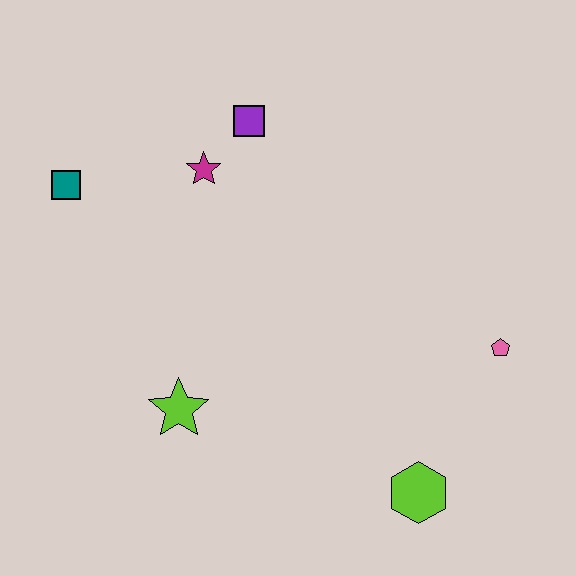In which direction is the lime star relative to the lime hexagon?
The lime star is to the left of the lime hexagon.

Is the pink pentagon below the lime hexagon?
No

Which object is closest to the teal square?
The magenta star is closest to the teal square.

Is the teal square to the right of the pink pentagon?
No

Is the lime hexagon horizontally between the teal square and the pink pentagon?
Yes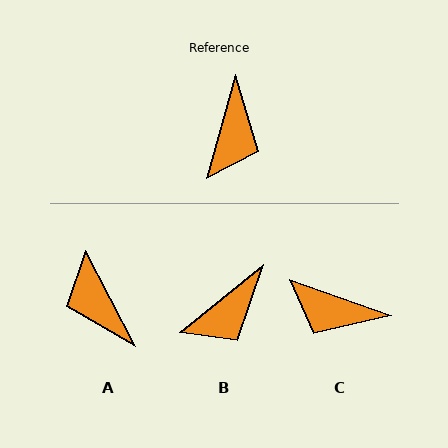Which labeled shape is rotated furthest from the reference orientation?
A, about 136 degrees away.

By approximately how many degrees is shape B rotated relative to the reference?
Approximately 35 degrees clockwise.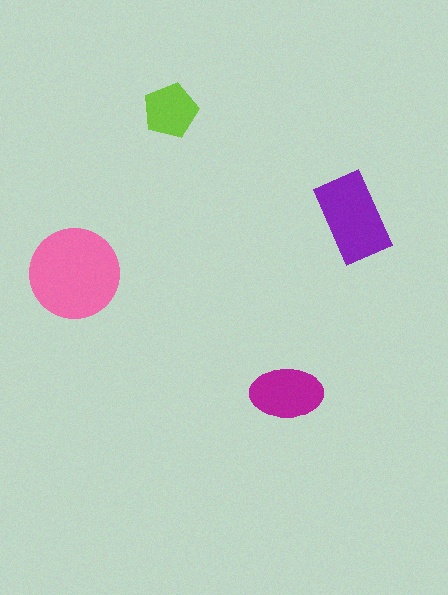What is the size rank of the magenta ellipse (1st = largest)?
3rd.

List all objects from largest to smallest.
The pink circle, the purple rectangle, the magenta ellipse, the lime pentagon.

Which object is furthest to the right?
The purple rectangle is rightmost.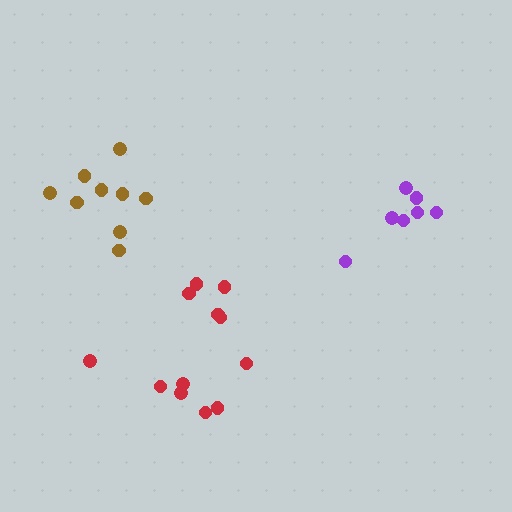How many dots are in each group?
Group 1: 9 dots, Group 2: 12 dots, Group 3: 7 dots (28 total).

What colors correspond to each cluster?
The clusters are colored: brown, red, purple.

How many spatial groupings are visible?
There are 3 spatial groupings.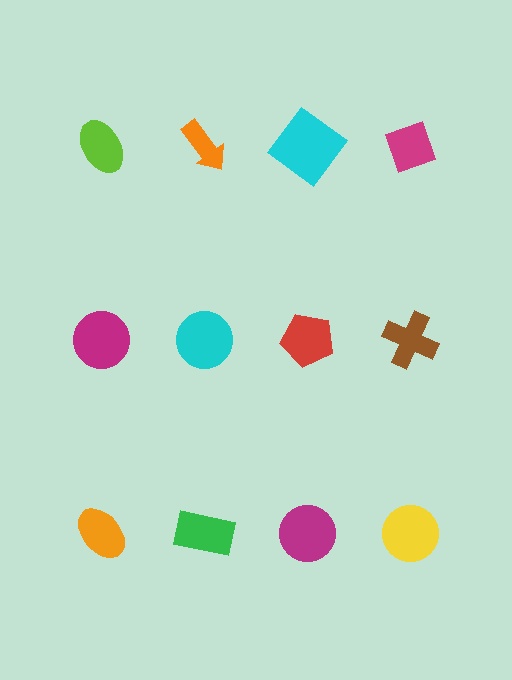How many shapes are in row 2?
4 shapes.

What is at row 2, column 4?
A brown cross.